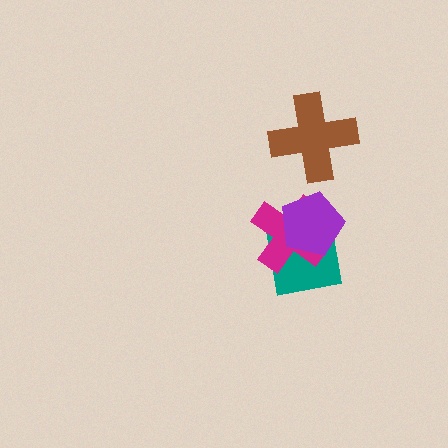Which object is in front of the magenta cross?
The purple pentagon is in front of the magenta cross.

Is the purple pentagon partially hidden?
No, no other shape covers it.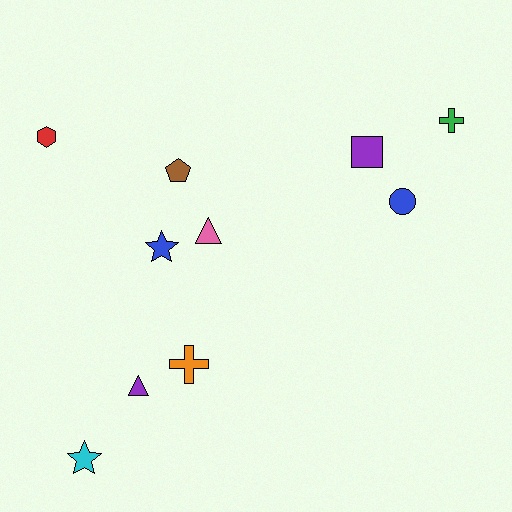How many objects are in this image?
There are 10 objects.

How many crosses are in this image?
There are 2 crosses.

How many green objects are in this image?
There is 1 green object.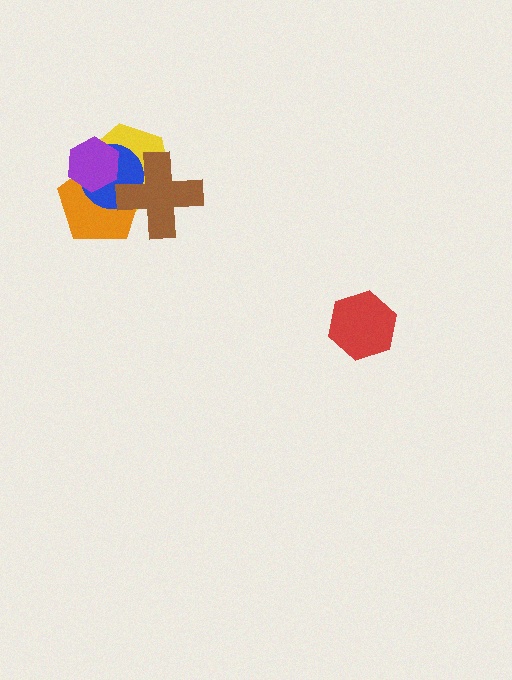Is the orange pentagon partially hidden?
Yes, it is partially covered by another shape.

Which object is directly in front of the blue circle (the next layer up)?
The purple hexagon is directly in front of the blue circle.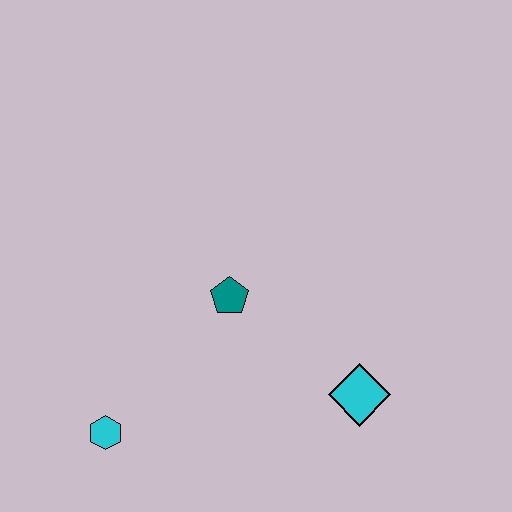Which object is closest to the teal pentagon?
The cyan diamond is closest to the teal pentagon.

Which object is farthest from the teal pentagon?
The cyan hexagon is farthest from the teal pentagon.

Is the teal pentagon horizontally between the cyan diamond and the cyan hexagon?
Yes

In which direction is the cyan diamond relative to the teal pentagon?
The cyan diamond is to the right of the teal pentagon.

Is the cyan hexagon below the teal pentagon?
Yes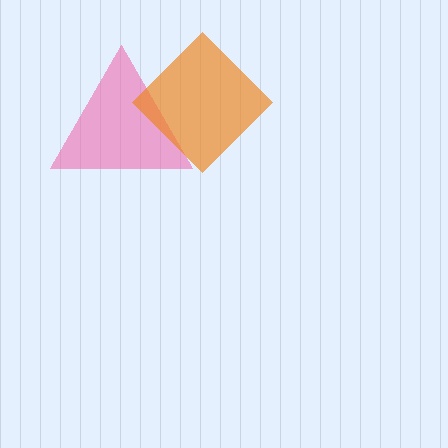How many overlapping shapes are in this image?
There are 2 overlapping shapes in the image.